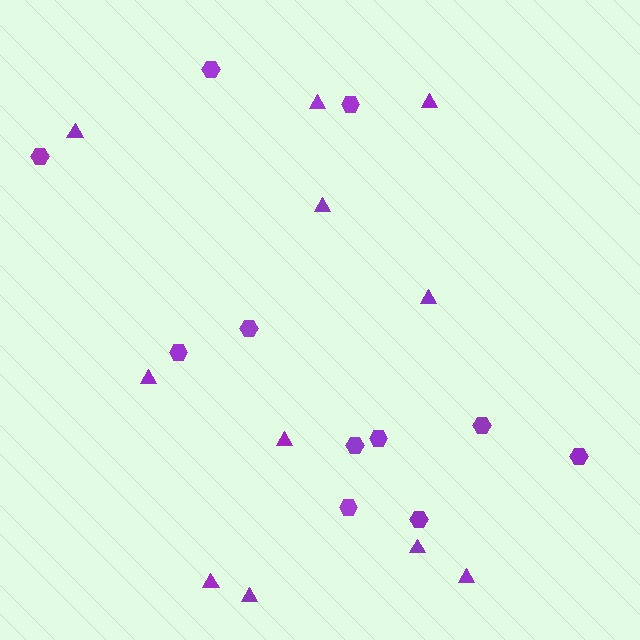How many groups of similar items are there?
There are 2 groups: one group of hexagons (11) and one group of triangles (11).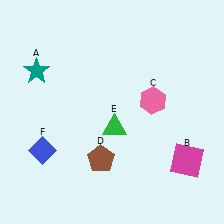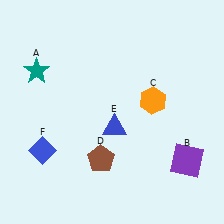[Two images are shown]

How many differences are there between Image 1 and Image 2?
There are 3 differences between the two images.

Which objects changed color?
B changed from magenta to purple. C changed from pink to orange. E changed from green to blue.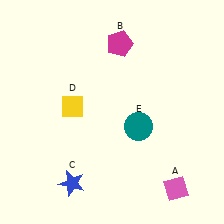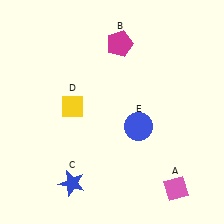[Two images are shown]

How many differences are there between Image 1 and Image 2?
There is 1 difference between the two images.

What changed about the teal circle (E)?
In Image 1, E is teal. In Image 2, it changed to blue.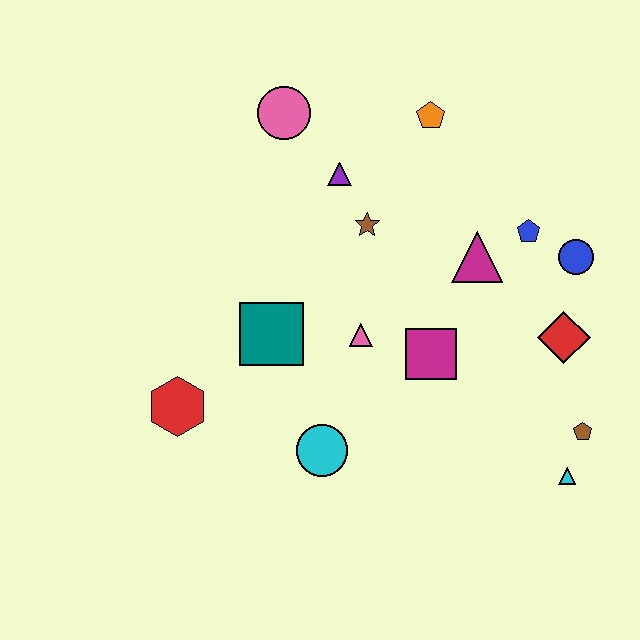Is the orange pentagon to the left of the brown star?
No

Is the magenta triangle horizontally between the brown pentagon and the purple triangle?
Yes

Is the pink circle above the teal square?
Yes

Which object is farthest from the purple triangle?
The cyan triangle is farthest from the purple triangle.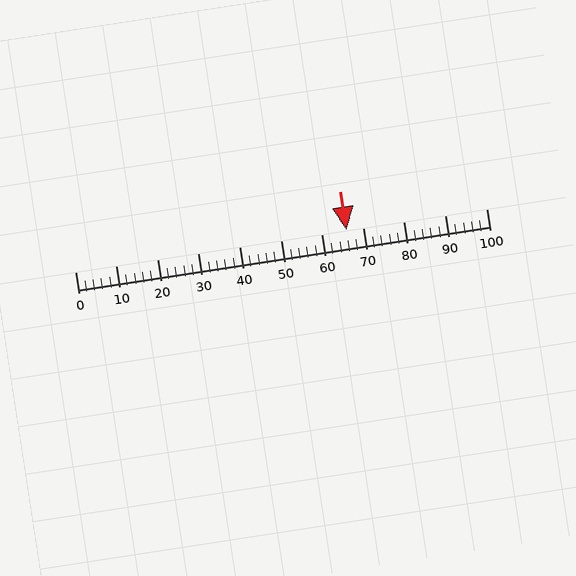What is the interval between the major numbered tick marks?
The major tick marks are spaced 10 units apart.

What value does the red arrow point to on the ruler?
The red arrow points to approximately 66.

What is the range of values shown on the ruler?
The ruler shows values from 0 to 100.